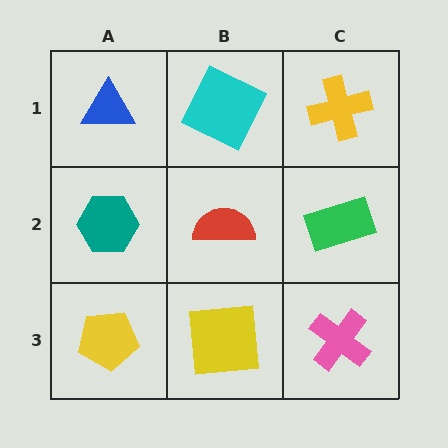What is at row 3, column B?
A yellow square.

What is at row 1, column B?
A cyan square.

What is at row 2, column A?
A teal hexagon.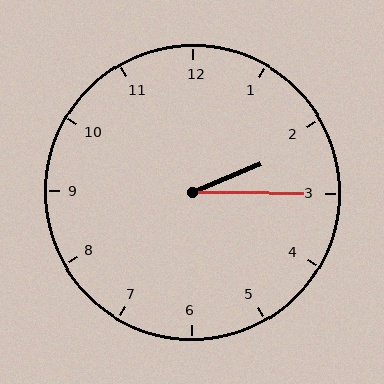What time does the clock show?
2:15.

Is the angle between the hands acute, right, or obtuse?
It is acute.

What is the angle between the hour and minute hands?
Approximately 22 degrees.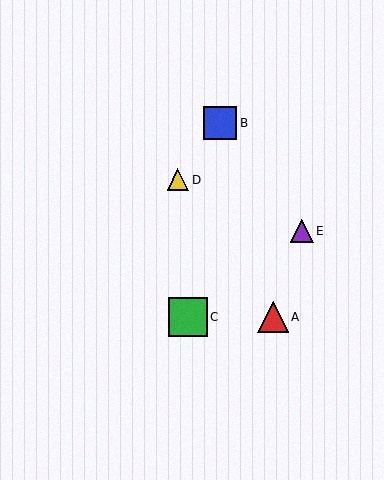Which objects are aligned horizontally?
Objects A, C are aligned horizontally.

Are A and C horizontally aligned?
Yes, both are at y≈317.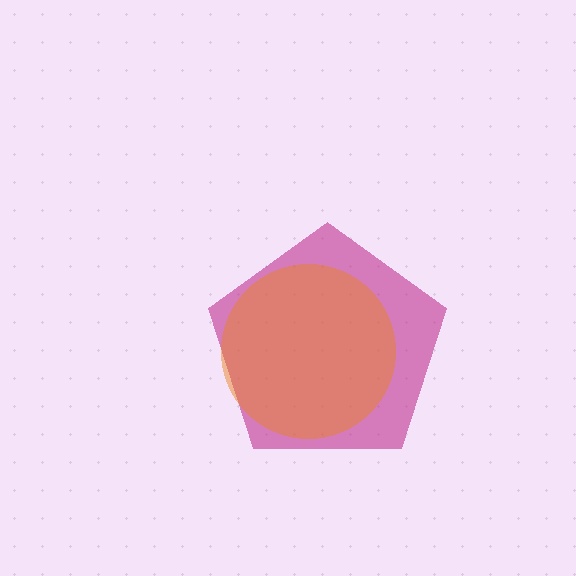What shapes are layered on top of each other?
The layered shapes are: a magenta pentagon, an orange circle.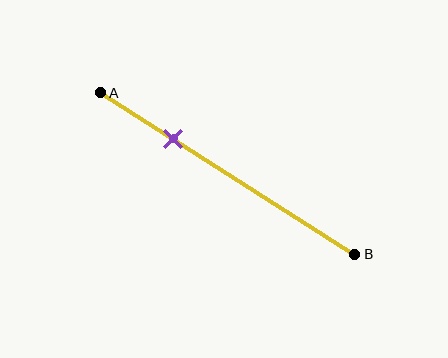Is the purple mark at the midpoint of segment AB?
No, the mark is at about 30% from A, not at the 50% midpoint.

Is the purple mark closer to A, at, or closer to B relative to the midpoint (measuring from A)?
The purple mark is closer to point A than the midpoint of segment AB.